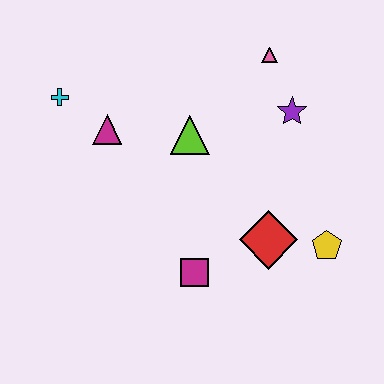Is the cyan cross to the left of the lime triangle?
Yes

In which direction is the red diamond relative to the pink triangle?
The red diamond is below the pink triangle.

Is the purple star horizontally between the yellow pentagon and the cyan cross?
Yes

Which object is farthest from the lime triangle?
The yellow pentagon is farthest from the lime triangle.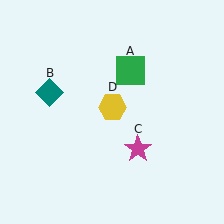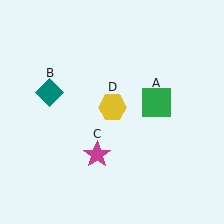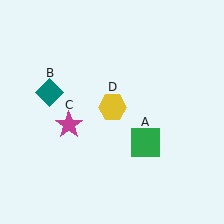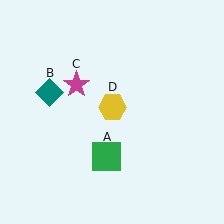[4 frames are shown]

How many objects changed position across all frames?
2 objects changed position: green square (object A), magenta star (object C).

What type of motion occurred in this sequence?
The green square (object A), magenta star (object C) rotated clockwise around the center of the scene.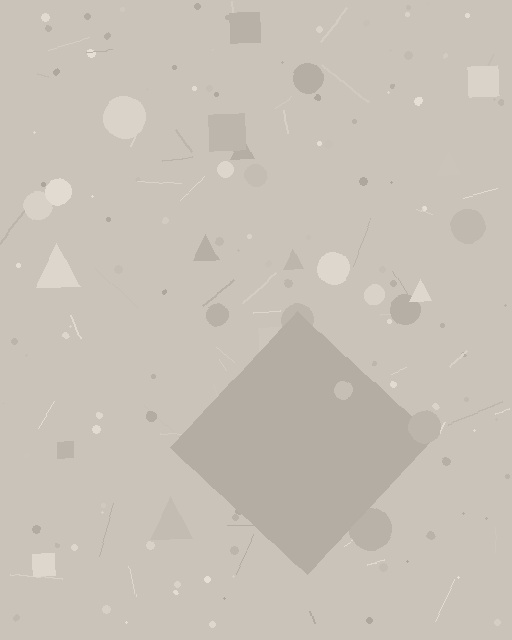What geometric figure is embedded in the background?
A diamond is embedded in the background.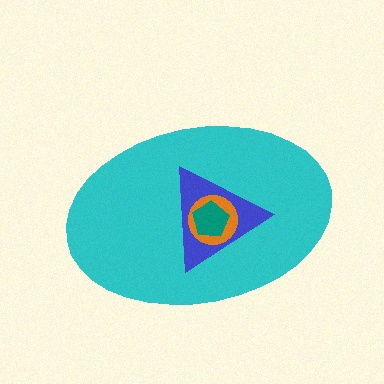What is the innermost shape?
The teal pentagon.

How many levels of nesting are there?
4.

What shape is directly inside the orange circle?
The teal pentagon.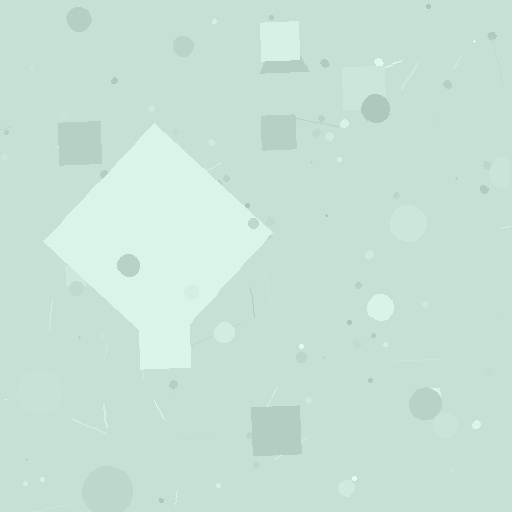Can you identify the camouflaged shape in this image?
The camouflaged shape is a diamond.